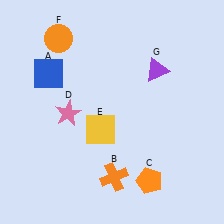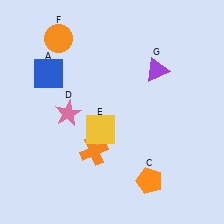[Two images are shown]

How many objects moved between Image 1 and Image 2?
1 object moved between the two images.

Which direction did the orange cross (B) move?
The orange cross (B) moved up.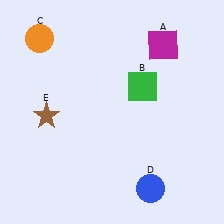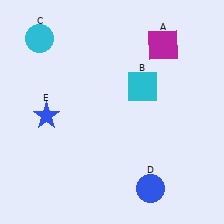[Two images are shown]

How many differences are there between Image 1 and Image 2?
There are 3 differences between the two images.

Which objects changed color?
B changed from green to cyan. C changed from orange to cyan. E changed from brown to blue.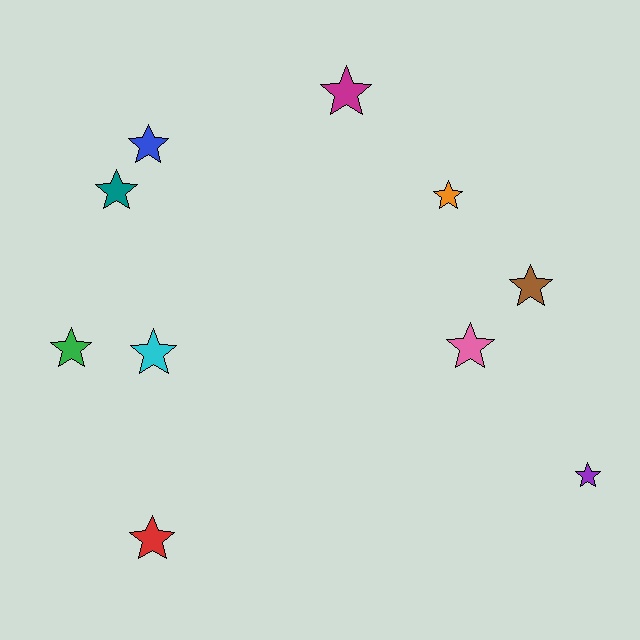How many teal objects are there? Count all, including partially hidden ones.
There is 1 teal object.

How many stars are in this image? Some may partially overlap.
There are 10 stars.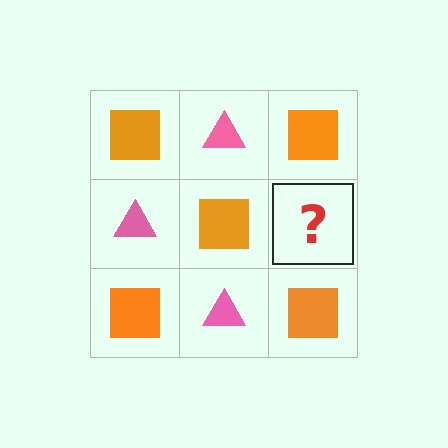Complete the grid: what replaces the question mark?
The question mark should be replaced with a pink triangle.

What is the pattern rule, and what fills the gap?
The rule is that it alternates orange square and pink triangle in a checkerboard pattern. The gap should be filled with a pink triangle.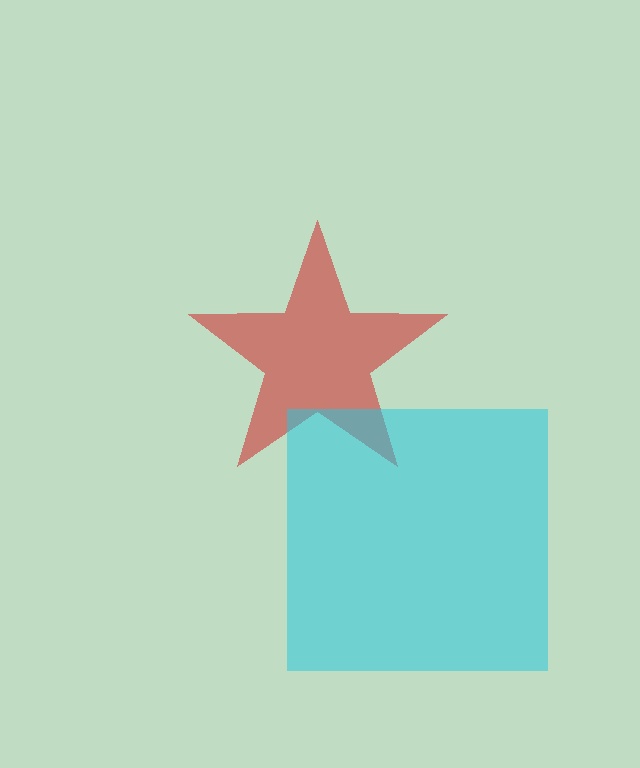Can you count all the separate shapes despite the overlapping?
Yes, there are 2 separate shapes.